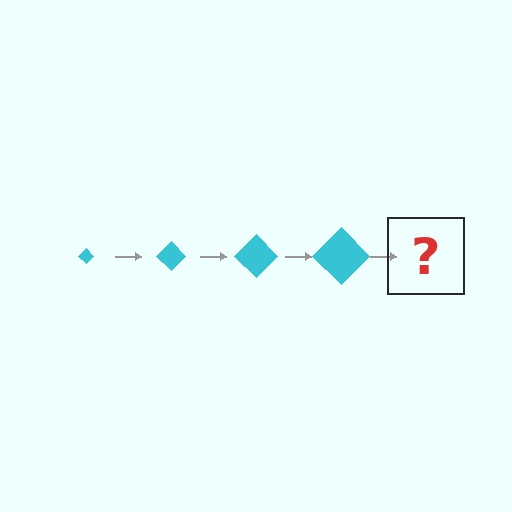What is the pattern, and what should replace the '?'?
The pattern is that the diamond gets progressively larger each step. The '?' should be a cyan diamond, larger than the previous one.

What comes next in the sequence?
The next element should be a cyan diamond, larger than the previous one.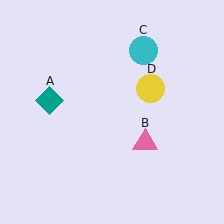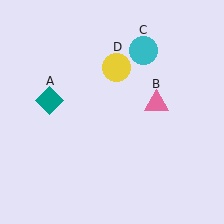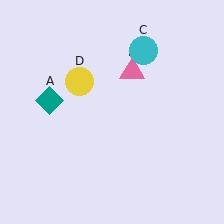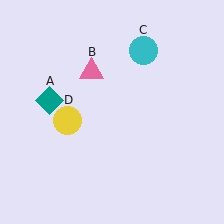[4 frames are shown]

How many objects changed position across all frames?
2 objects changed position: pink triangle (object B), yellow circle (object D).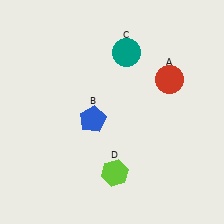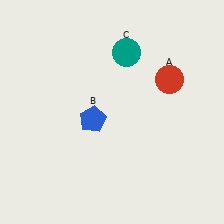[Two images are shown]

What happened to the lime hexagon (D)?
The lime hexagon (D) was removed in Image 2. It was in the bottom-right area of Image 1.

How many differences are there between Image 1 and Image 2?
There is 1 difference between the two images.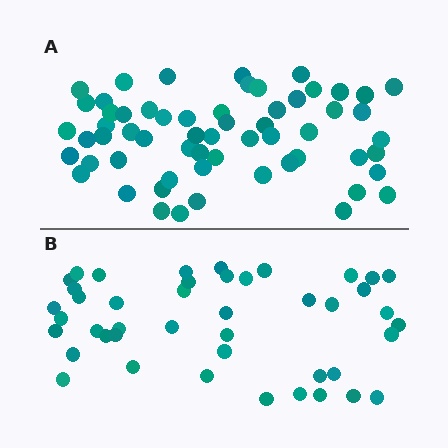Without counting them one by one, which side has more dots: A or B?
Region A (the top region) has more dots.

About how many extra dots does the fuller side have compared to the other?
Region A has approximately 15 more dots than region B.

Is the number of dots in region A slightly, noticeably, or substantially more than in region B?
Region A has noticeably more, but not dramatically so. The ratio is roughly 1.4 to 1.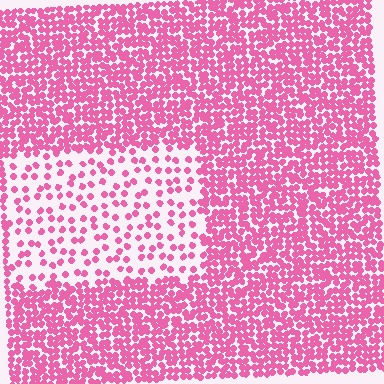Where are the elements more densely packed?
The elements are more densely packed outside the rectangle boundary.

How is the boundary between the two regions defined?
The boundary is defined by a change in element density (approximately 2.8x ratio). All elements are the same color, size, and shape.